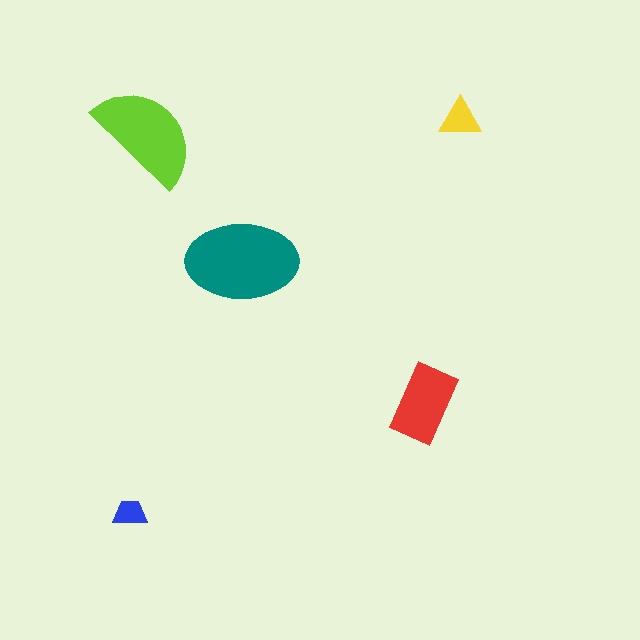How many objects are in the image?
There are 5 objects in the image.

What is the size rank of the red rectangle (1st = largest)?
3rd.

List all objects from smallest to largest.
The blue trapezoid, the yellow triangle, the red rectangle, the lime semicircle, the teal ellipse.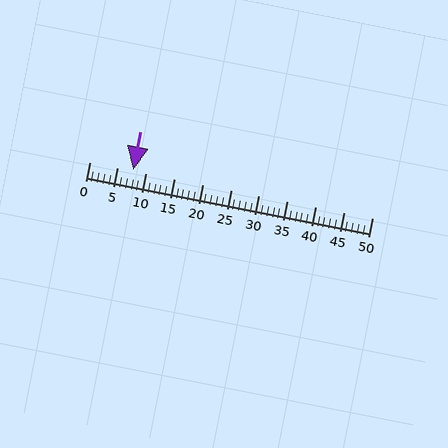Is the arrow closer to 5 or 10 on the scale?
The arrow is closer to 10.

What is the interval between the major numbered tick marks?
The major tick marks are spaced 5 units apart.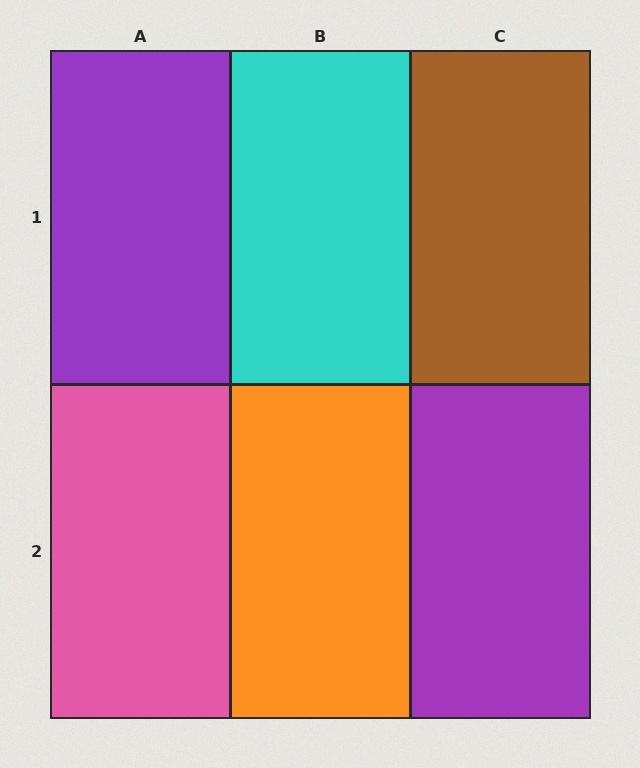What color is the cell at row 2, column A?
Pink.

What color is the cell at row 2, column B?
Orange.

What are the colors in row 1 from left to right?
Purple, cyan, brown.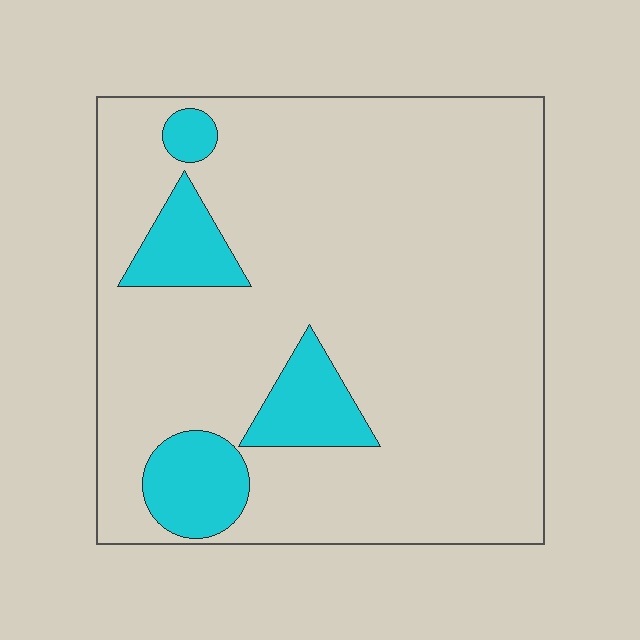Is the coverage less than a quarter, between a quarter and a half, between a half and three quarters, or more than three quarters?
Less than a quarter.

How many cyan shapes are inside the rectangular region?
4.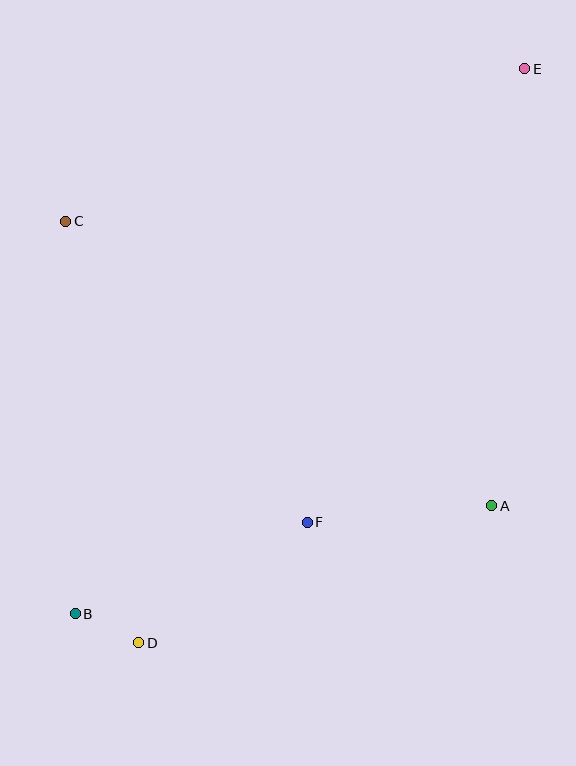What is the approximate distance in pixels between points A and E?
The distance between A and E is approximately 438 pixels.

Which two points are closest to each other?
Points B and D are closest to each other.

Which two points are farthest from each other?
Points B and E are farthest from each other.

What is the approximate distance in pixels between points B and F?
The distance between B and F is approximately 249 pixels.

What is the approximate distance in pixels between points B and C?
The distance between B and C is approximately 392 pixels.